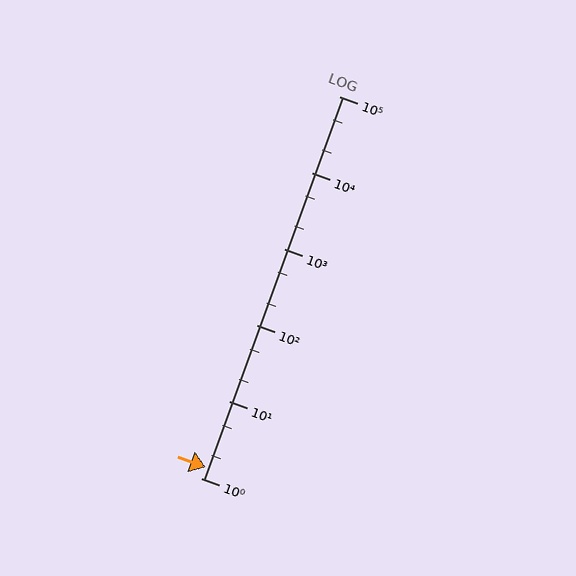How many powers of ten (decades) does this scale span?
The scale spans 5 decades, from 1 to 100000.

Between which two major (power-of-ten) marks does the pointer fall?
The pointer is between 1 and 10.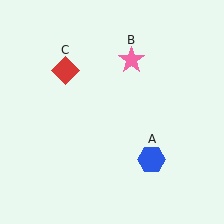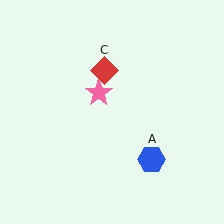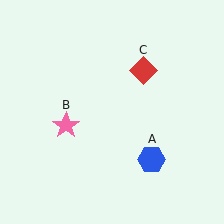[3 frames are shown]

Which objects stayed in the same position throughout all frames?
Blue hexagon (object A) remained stationary.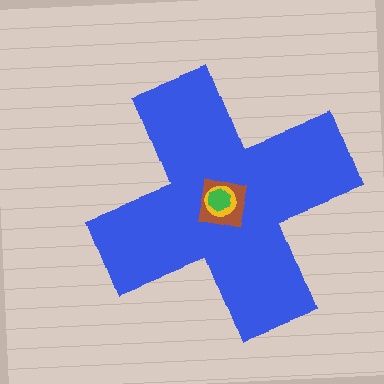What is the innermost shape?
The green hexagon.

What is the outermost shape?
The blue cross.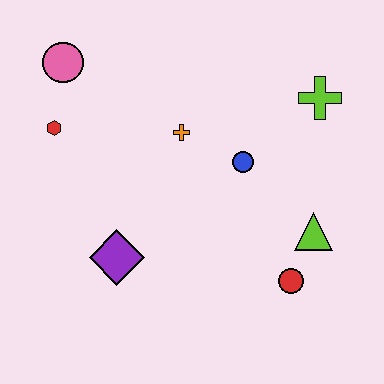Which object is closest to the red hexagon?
The pink circle is closest to the red hexagon.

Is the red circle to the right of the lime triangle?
No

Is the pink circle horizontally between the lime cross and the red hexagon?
Yes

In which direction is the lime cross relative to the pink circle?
The lime cross is to the right of the pink circle.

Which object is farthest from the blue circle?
The pink circle is farthest from the blue circle.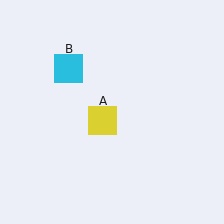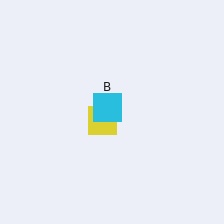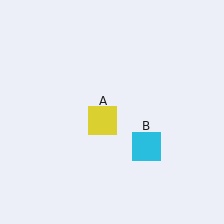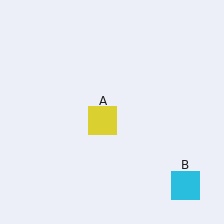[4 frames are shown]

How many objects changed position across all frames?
1 object changed position: cyan square (object B).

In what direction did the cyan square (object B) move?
The cyan square (object B) moved down and to the right.